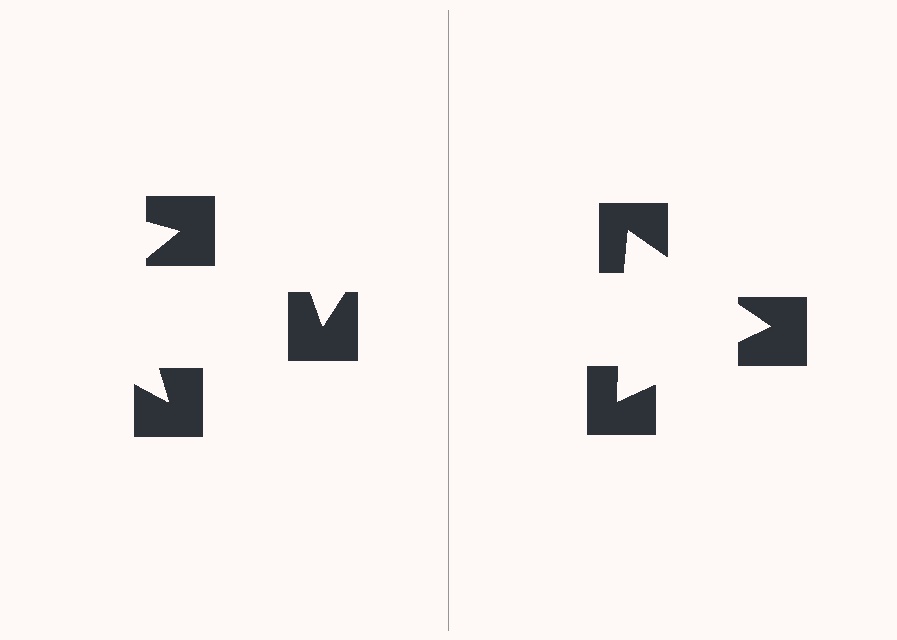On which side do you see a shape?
An illusory triangle appears on the right side. On the left side the wedge cuts are rotated, so no coherent shape forms.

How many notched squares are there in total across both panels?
6 — 3 on each side.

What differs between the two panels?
The notched squares are positioned identically on both sides; only the wedge orientations differ. On the right they align to a triangle; on the left they are misaligned.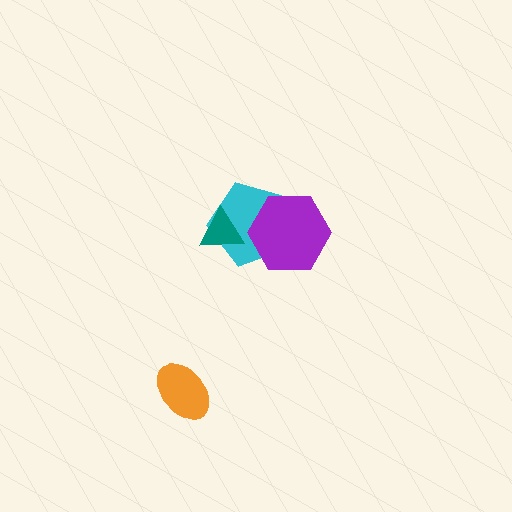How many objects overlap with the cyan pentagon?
2 objects overlap with the cyan pentagon.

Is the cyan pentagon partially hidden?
Yes, it is partially covered by another shape.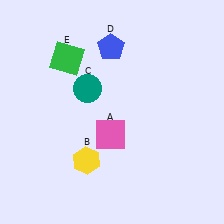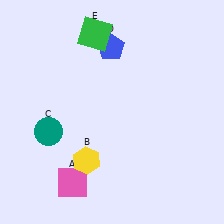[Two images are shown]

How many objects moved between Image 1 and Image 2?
3 objects moved between the two images.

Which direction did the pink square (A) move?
The pink square (A) moved down.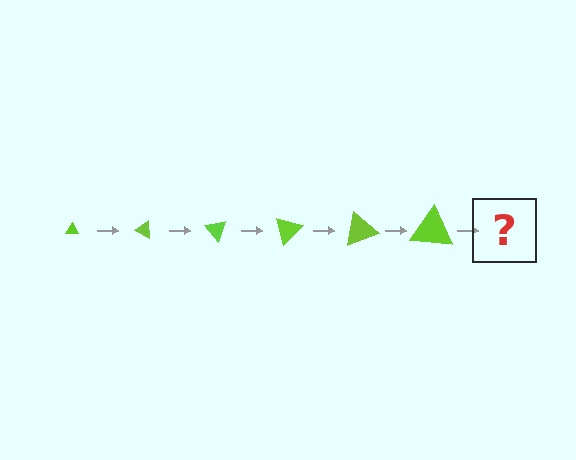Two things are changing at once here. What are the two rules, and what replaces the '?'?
The two rules are that the triangle grows larger each step and it rotates 25 degrees each step. The '?' should be a triangle, larger than the previous one and rotated 150 degrees from the start.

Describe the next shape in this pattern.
It should be a triangle, larger than the previous one and rotated 150 degrees from the start.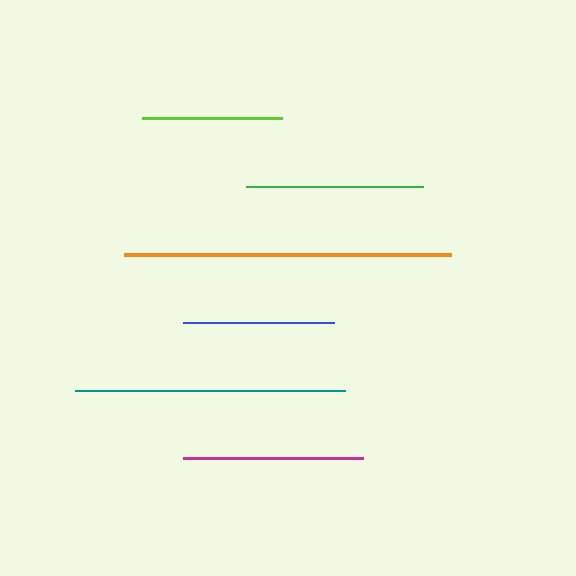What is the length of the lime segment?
The lime segment is approximately 139 pixels long.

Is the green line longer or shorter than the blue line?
The green line is longer than the blue line.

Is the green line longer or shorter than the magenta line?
The magenta line is longer than the green line.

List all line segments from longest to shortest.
From longest to shortest: orange, teal, magenta, green, blue, lime.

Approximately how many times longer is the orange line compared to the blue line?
The orange line is approximately 2.2 times the length of the blue line.